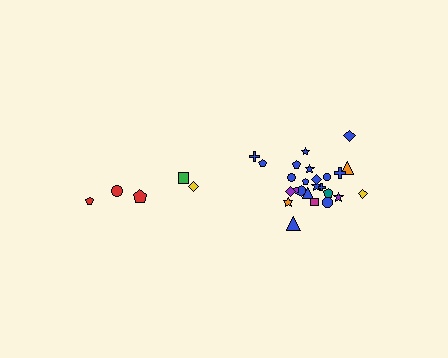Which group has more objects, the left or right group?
The right group.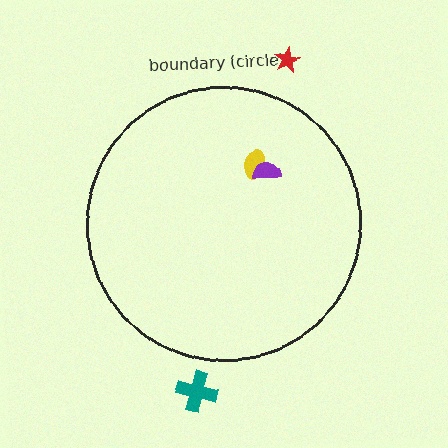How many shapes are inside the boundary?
2 inside, 2 outside.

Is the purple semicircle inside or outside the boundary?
Inside.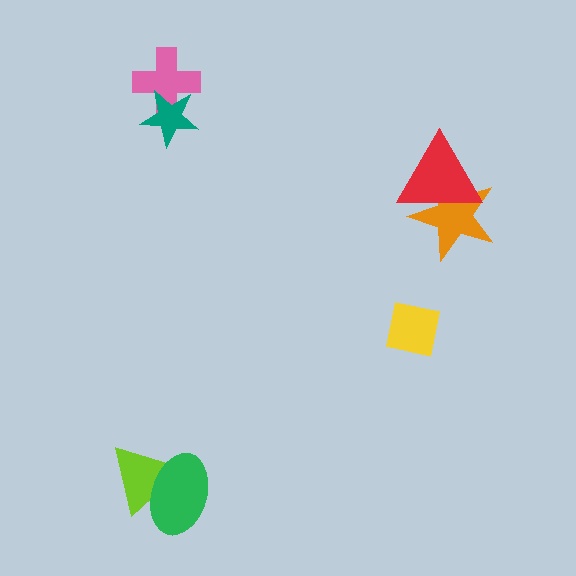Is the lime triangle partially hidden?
Yes, it is partially covered by another shape.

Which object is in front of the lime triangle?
The green ellipse is in front of the lime triangle.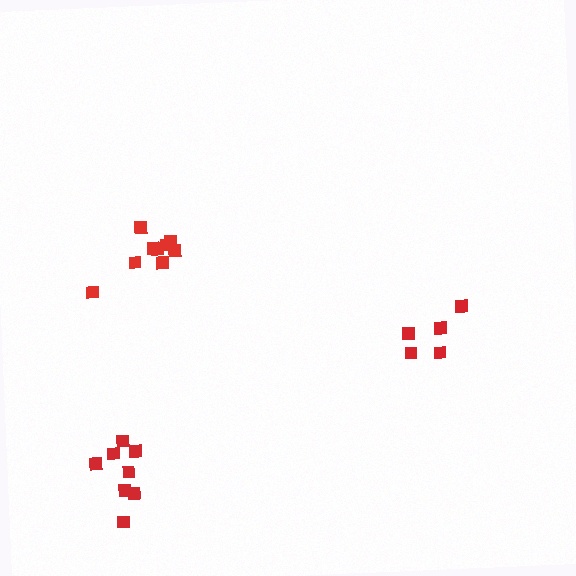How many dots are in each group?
Group 1: 8 dots, Group 2: 9 dots, Group 3: 5 dots (22 total).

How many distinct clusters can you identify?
There are 3 distinct clusters.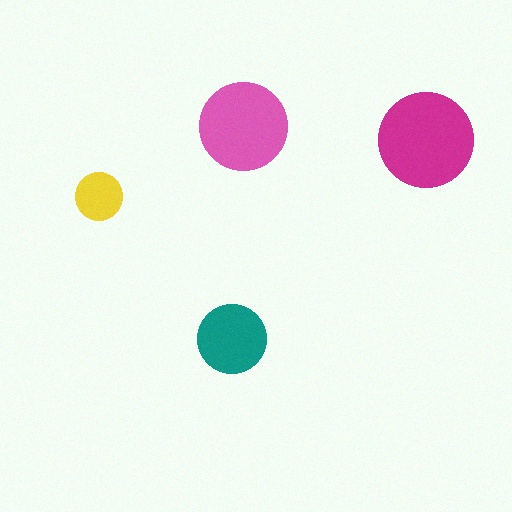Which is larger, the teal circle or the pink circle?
The pink one.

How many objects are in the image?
There are 4 objects in the image.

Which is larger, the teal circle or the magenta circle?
The magenta one.